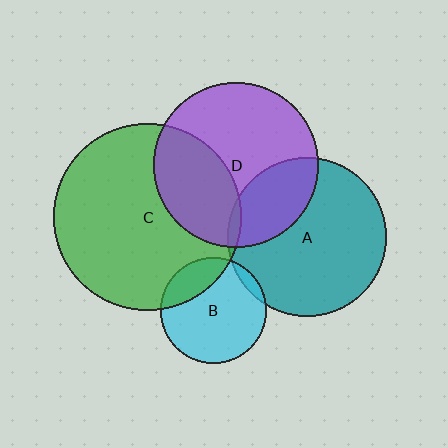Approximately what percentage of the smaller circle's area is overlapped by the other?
Approximately 5%.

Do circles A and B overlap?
Yes.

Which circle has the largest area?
Circle C (green).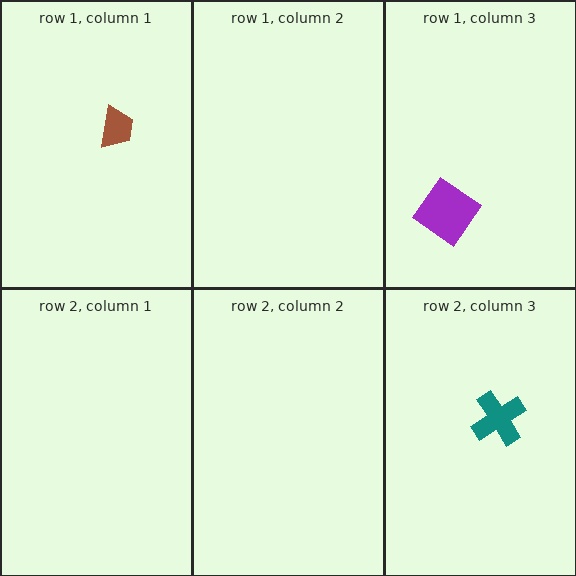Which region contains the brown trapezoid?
The row 1, column 1 region.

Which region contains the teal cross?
The row 2, column 3 region.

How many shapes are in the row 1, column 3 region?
1.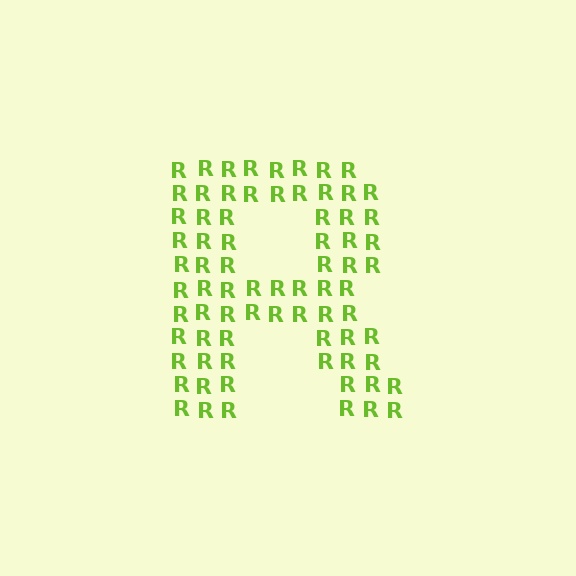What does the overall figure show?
The overall figure shows the letter R.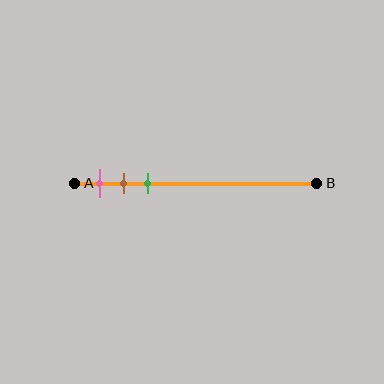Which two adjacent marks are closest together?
The brown and green marks are the closest adjacent pair.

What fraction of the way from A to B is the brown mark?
The brown mark is approximately 20% (0.2) of the way from A to B.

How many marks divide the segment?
There are 3 marks dividing the segment.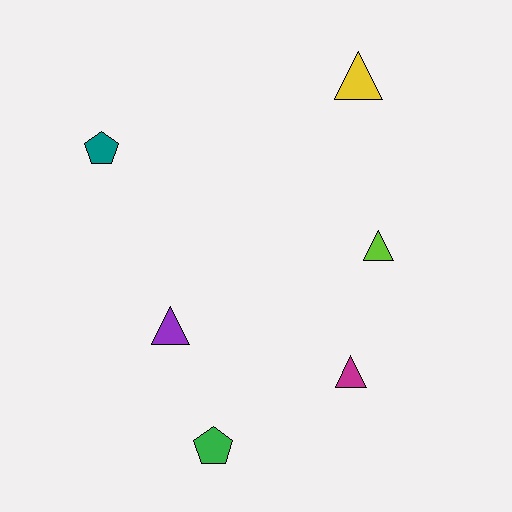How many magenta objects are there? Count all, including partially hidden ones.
There is 1 magenta object.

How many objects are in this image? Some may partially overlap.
There are 6 objects.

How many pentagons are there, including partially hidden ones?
There are 2 pentagons.